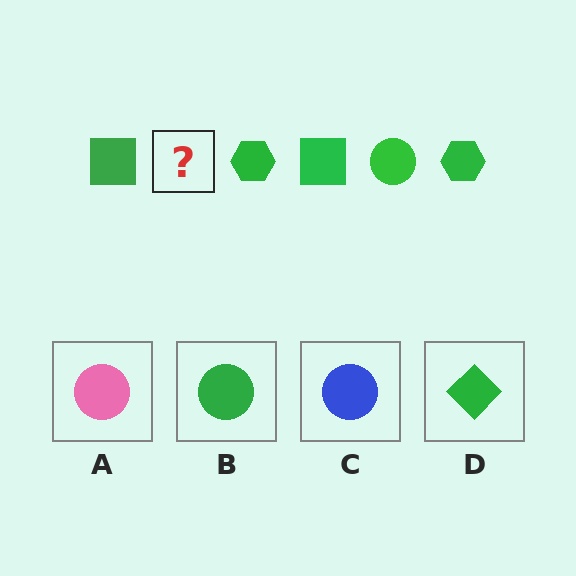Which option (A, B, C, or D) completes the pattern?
B.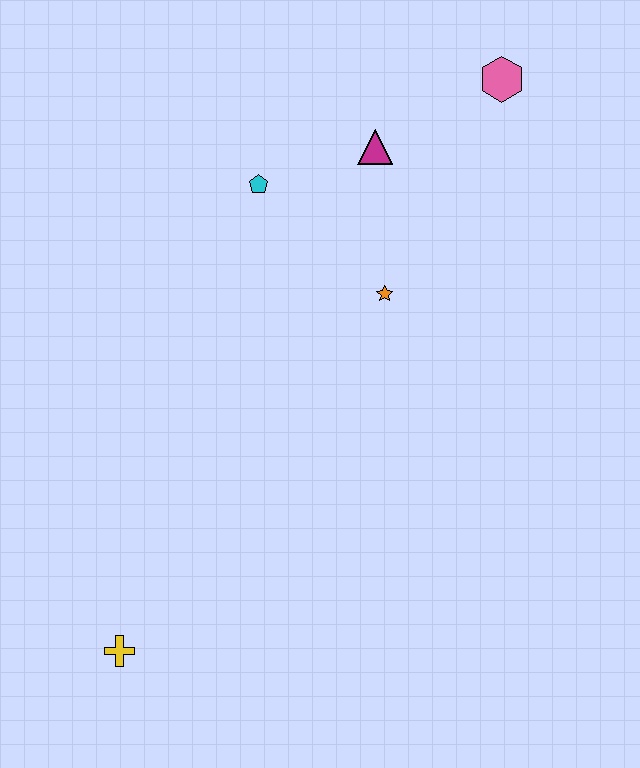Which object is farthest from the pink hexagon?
The yellow cross is farthest from the pink hexagon.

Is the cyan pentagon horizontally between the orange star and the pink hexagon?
No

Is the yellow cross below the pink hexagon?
Yes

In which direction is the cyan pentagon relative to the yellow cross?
The cyan pentagon is above the yellow cross.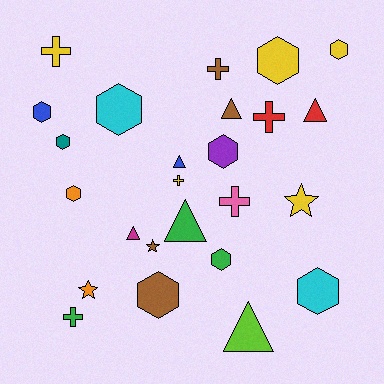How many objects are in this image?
There are 25 objects.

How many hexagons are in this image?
There are 10 hexagons.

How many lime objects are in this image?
There is 1 lime object.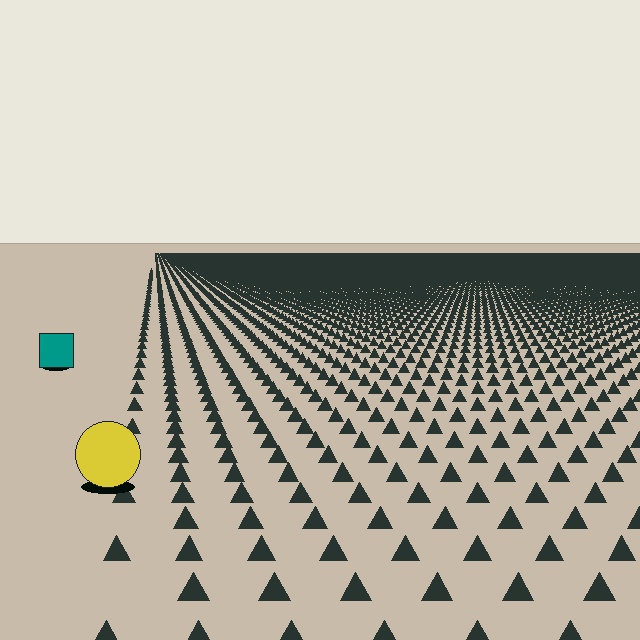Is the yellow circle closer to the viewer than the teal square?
Yes. The yellow circle is closer — you can tell from the texture gradient: the ground texture is coarser near it.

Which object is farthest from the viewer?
The teal square is farthest from the viewer. It appears smaller and the ground texture around it is denser.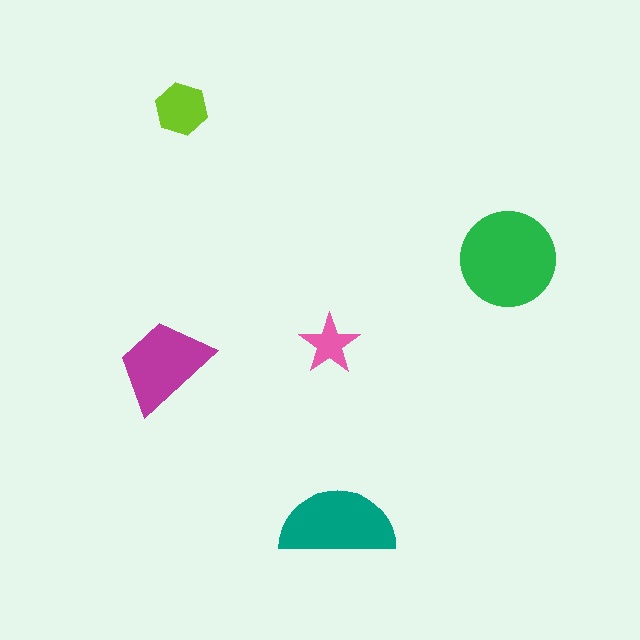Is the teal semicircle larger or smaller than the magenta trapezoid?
Larger.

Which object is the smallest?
The pink star.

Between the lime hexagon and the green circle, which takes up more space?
The green circle.